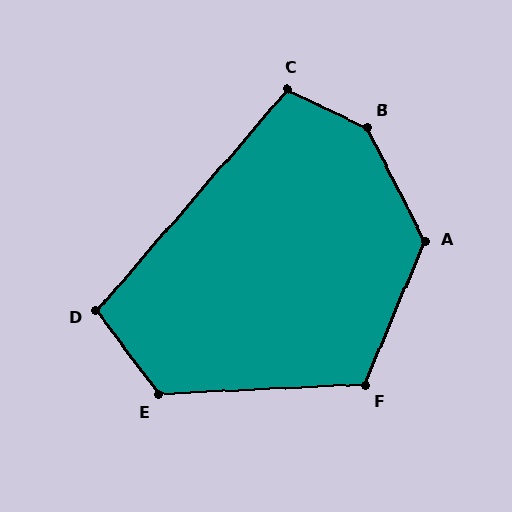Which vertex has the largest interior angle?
B, at approximately 143 degrees.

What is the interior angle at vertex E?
Approximately 124 degrees (obtuse).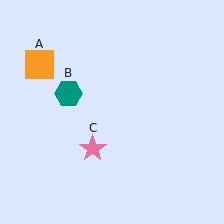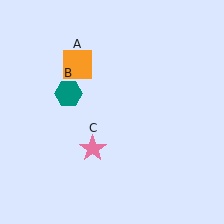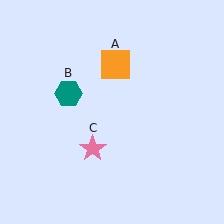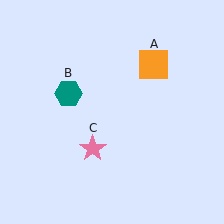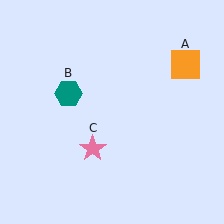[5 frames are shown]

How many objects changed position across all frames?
1 object changed position: orange square (object A).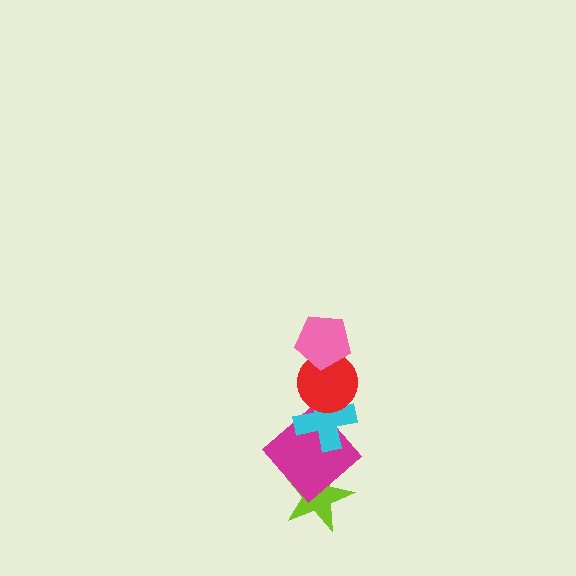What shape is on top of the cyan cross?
The red circle is on top of the cyan cross.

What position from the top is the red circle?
The red circle is 2nd from the top.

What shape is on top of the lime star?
The magenta diamond is on top of the lime star.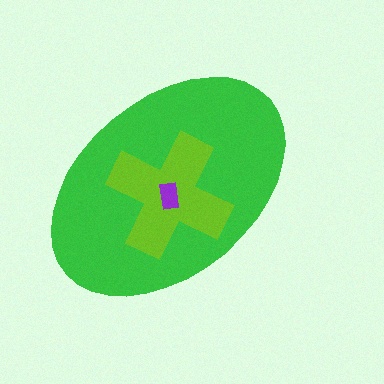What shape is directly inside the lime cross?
The purple rectangle.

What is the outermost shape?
The green ellipse.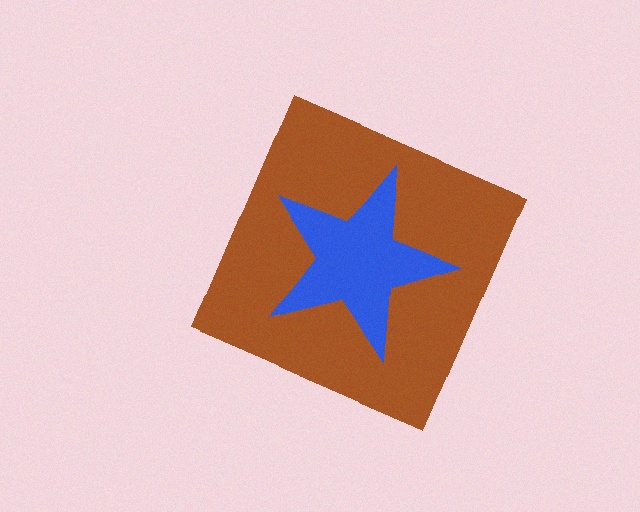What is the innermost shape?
The blue star.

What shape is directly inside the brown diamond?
The blue star.